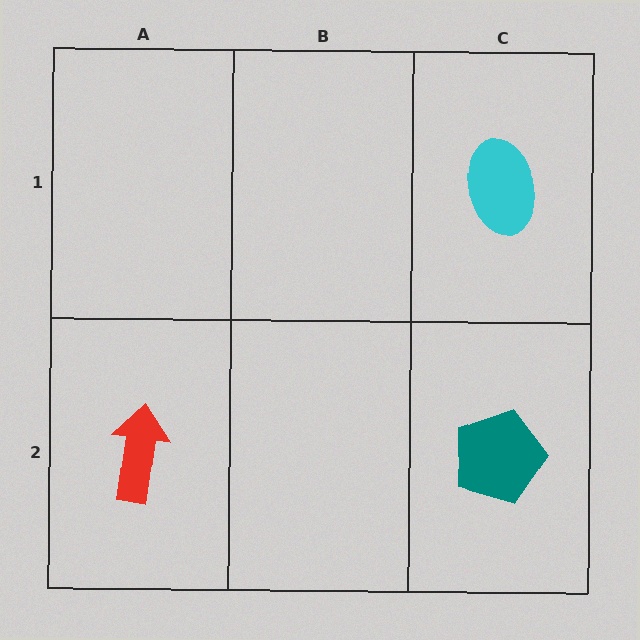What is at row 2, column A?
A red arrow.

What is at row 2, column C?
A teal pentagon.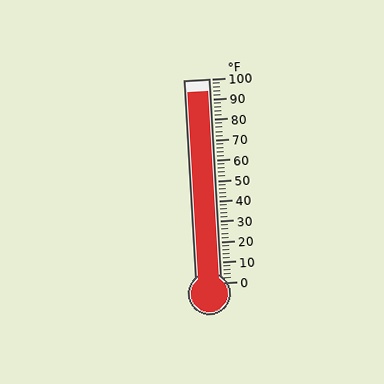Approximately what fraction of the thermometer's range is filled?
The thermometer is filled to approximately 95% of its range.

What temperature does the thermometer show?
The thermometer shows approximately 94°F.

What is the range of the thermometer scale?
The thermometer scale ranges from 0°F to 100°F.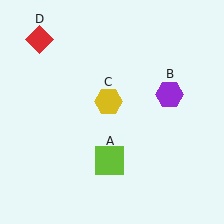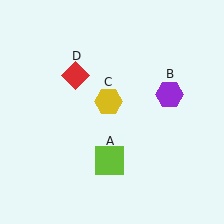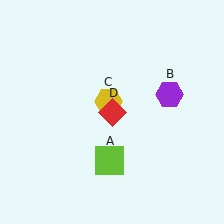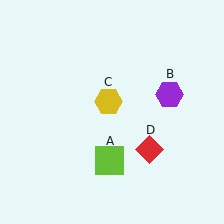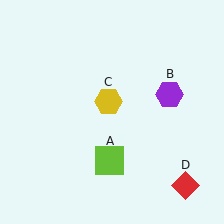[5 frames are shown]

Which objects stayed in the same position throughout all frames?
Lime square (object A) and purple hexagon (object B) and yellow hexagon (object C) remained stationary.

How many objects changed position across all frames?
1 object changed position: red diamond (object D).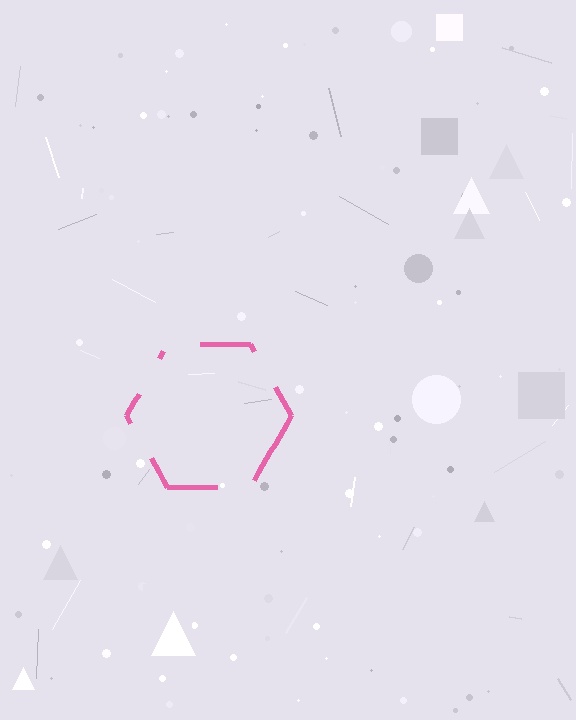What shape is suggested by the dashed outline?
The dashed outline suggests a hexagon.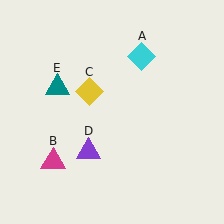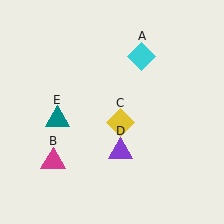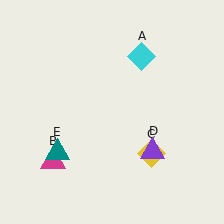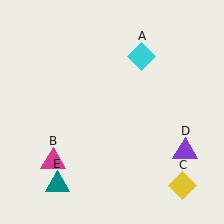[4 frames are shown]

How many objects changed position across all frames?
3 objects changed position: yellow diamond (object C), purple triangle (object D), teal triangle (object E).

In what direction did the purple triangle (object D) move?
The purple triangle (object D) moved right.